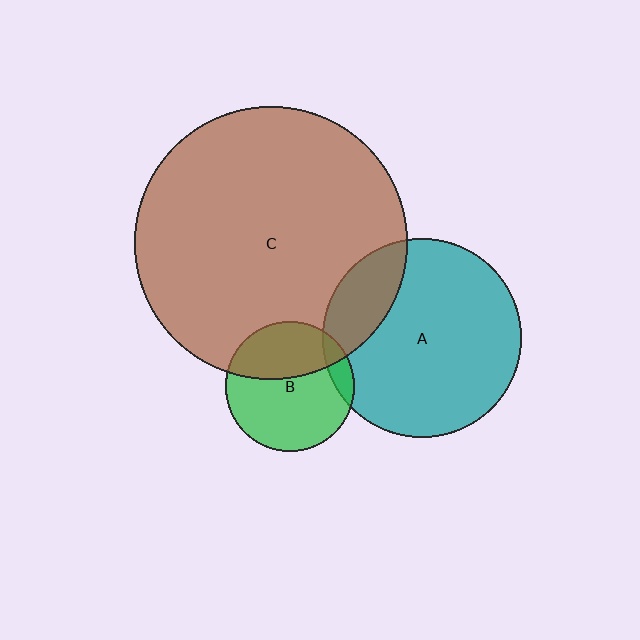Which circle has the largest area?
Circle C (brown).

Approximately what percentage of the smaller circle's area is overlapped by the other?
Approximately 20%.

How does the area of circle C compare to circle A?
Approximately 1.9 times.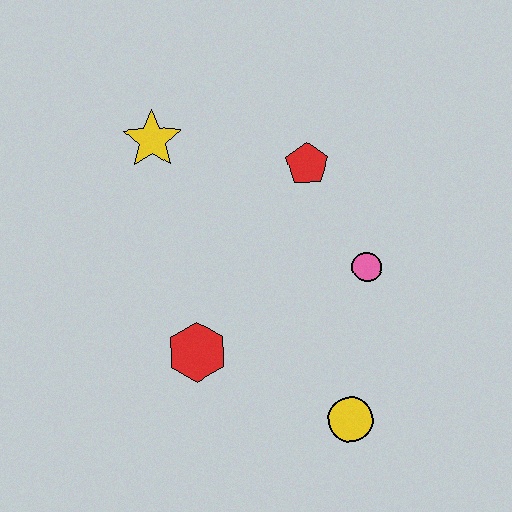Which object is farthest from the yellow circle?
The yellow star is farthest from the yellow circle.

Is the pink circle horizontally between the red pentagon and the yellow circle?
No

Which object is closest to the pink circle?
The red pentagon is closest to the pink circle.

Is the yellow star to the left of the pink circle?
Yes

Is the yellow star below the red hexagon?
No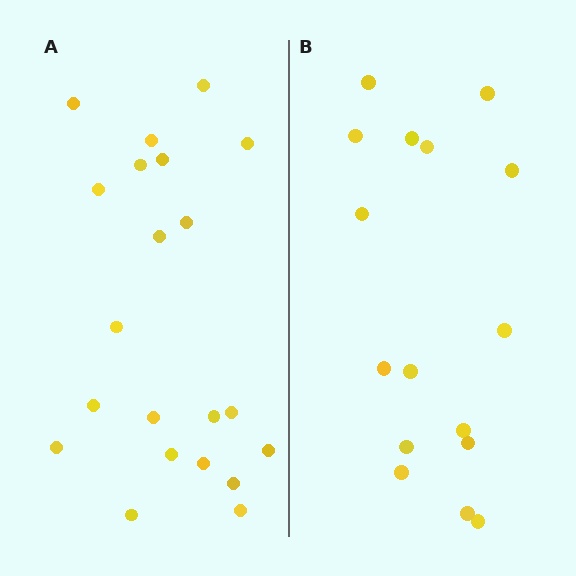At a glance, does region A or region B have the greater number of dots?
Region A (the left region) has more dots.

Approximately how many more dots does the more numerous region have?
Region A has about 5 more dots than region B.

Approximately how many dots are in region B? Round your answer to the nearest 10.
About 20 dots. (The exact count is 16, which rounds to 20.)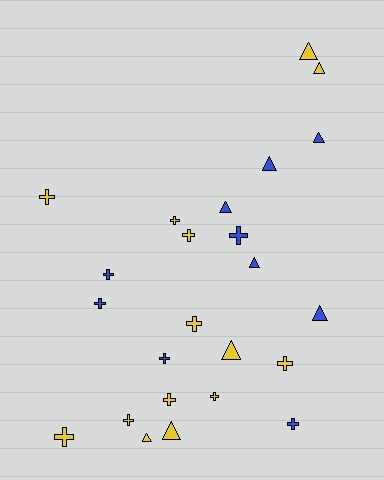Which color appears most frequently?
Yellow, with 14 objects.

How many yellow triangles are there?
There are 5 yellow triangles.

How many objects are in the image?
There are 24 objects.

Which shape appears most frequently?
Cross, with 14 objects.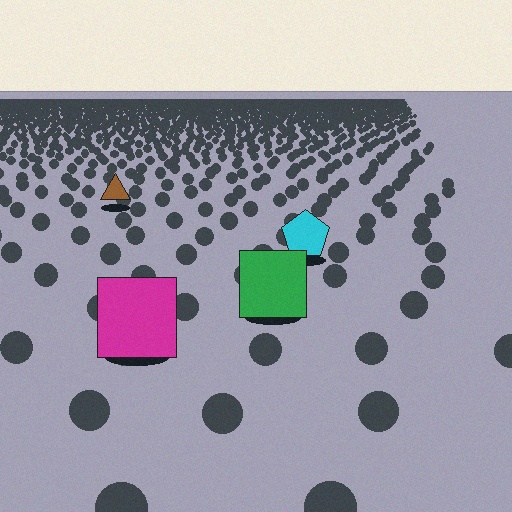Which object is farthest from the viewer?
The brown triangle is farthest from the viewer. It appears smaller and the ground texture around it is denser.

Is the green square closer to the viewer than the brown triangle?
Yes. The green square is closer — you can tell from the texture gradient: the ground texture is coarser near it.